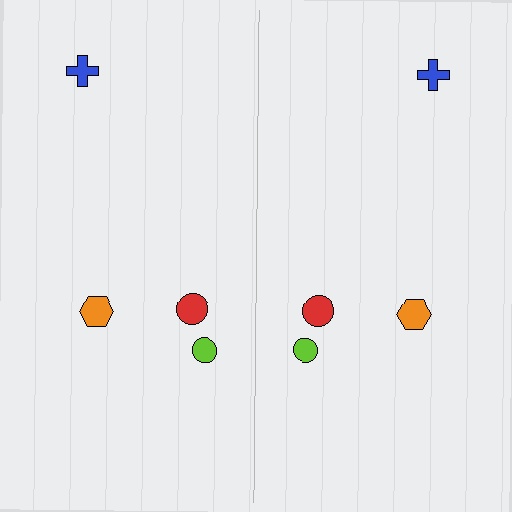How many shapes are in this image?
There are 8 shapes in this image.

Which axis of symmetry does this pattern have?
The pattern has a vertical axis of symmetry running through the center of the image.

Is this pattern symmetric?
Yes, this pattern has bilateral (reflection) symmetry.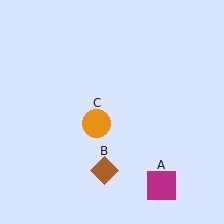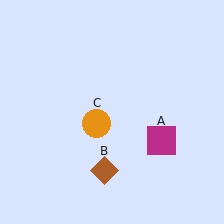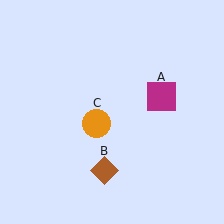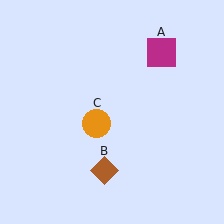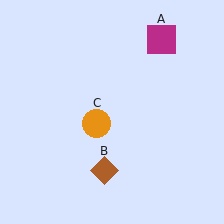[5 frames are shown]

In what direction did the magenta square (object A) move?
The magenta square (object A) moved up.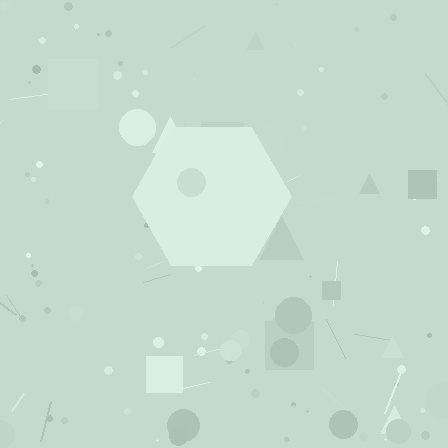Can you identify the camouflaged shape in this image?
The camouflaged shape is a hexagon.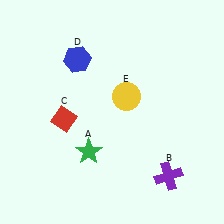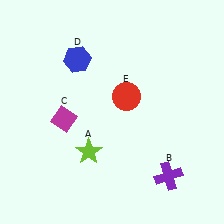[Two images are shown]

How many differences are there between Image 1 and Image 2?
There are 3 differences between the two images.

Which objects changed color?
A changed from green to lime. C changed from red to magenta. E changed from yellow to red.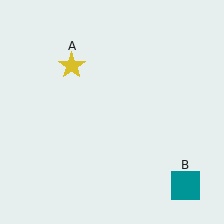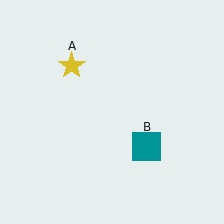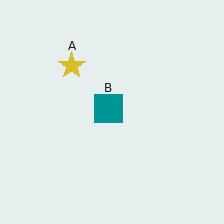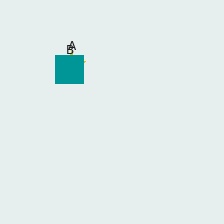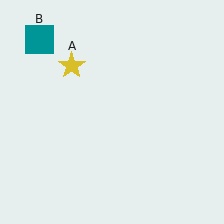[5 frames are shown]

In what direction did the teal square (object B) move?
The teal square (object B) moved up and to the left.